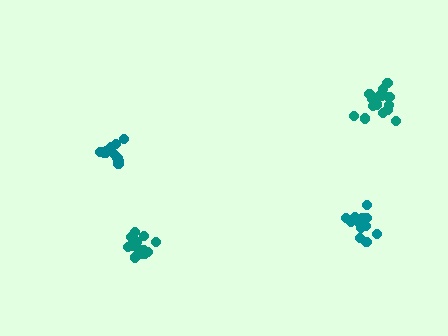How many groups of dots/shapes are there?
There are 4 groups.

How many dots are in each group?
Group 1: 18 dots, Group 2: 13 dots, Group 3: 15 dots, Group 4: 16 dots (62 total).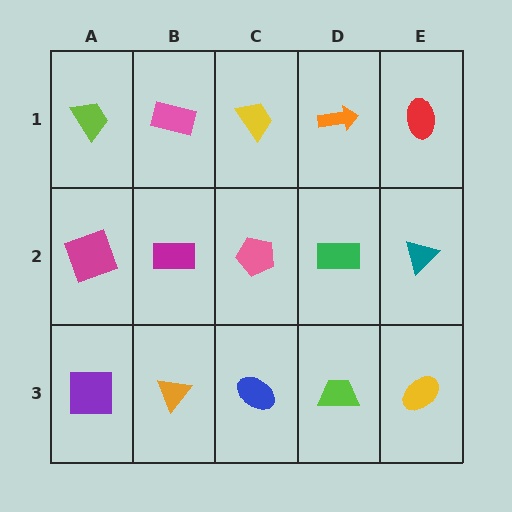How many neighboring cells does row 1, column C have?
3.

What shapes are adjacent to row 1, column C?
A pink pentagon (row 2, column C), a pink rectangle (row 1, column B), an orange arrow (row 1, column D).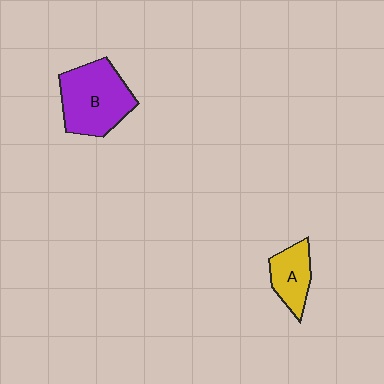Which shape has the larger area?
Shape B (purple).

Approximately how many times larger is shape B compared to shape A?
Approximately 1.9 times.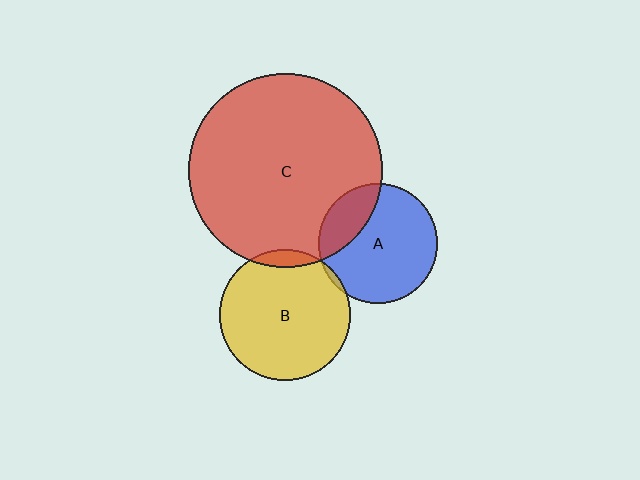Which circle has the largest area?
Circle C (red).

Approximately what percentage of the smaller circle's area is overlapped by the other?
Approximately 5%.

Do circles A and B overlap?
Yes.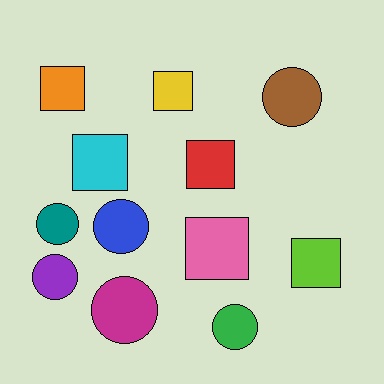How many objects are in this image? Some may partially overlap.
There are 12 objects.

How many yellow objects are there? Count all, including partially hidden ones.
There is 1 yellow object.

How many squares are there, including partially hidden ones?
There are 6 squares.